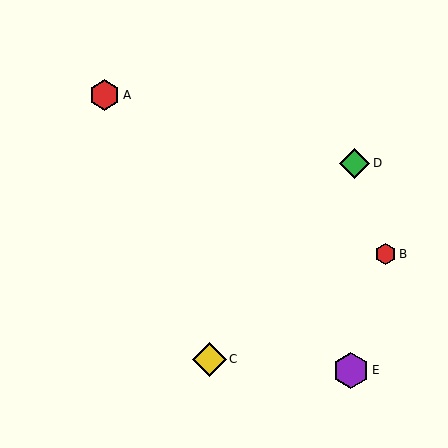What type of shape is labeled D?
Shape D is a green diamond.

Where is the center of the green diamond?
The center of the green diamond is at (355, 163).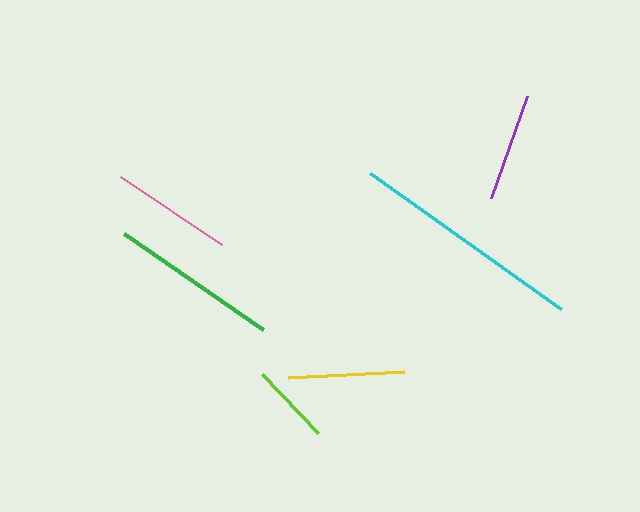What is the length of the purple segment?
The purple segment is approximately 108 pixels long.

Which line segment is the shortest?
The lime line is the shortest at approximately 81 pixels.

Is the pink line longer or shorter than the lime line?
The pink line is longer than the lime line.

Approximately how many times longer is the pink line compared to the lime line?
The pink line is approximately 1.5 times the length of the lime line.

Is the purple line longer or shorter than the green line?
The green line is longer than the purple line.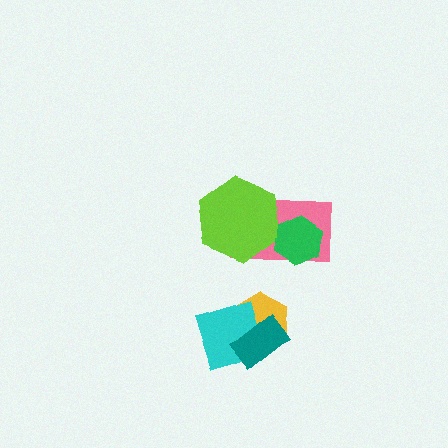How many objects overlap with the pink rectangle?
2 objects overlap with the pink rectangle.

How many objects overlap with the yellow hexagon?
2 objects overlap with the yellow hexagon.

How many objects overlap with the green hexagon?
1 object overlaps with the green hexagon.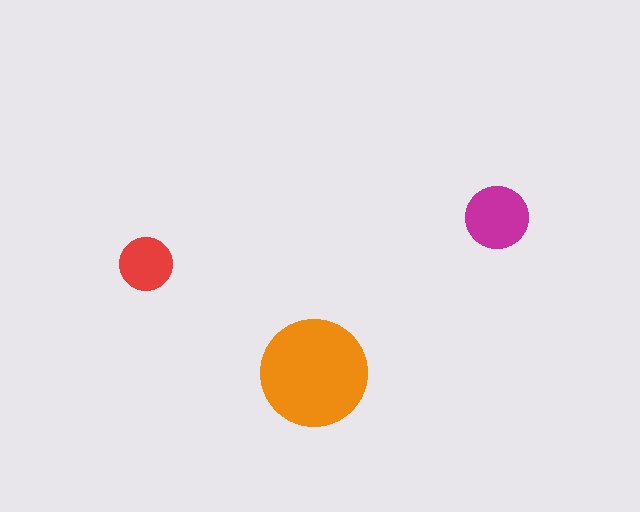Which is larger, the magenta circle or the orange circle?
The orange one.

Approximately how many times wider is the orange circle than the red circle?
About 2 times wider.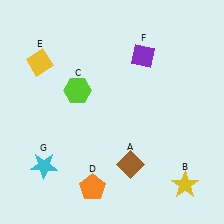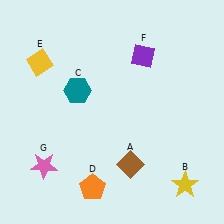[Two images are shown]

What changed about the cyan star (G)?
In Image 1, G is cyan. In Image 2, it changed to pink.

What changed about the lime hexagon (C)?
In Image 1, C is lime. In Image 2, it changed to teal.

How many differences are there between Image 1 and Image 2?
There are 2 differences between the two images.